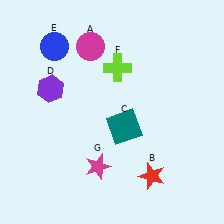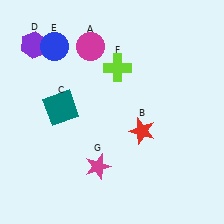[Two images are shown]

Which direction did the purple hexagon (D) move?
The purple hexagon (D) moved up.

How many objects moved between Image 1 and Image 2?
3 objects moved between the two images.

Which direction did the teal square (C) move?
The teal square (C) moved left.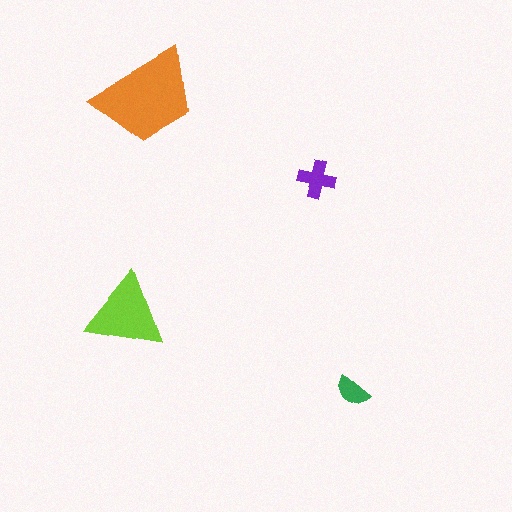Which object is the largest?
The orange trapezoid.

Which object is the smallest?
The green semicircle.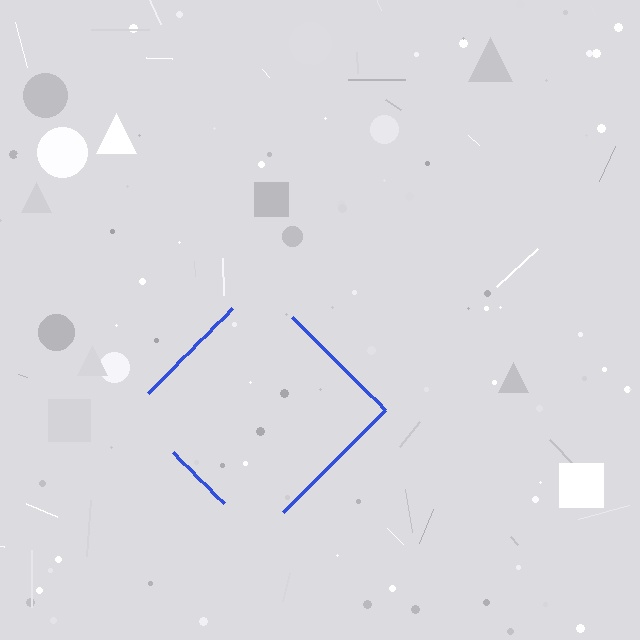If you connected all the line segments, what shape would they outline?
They would outline a diamond.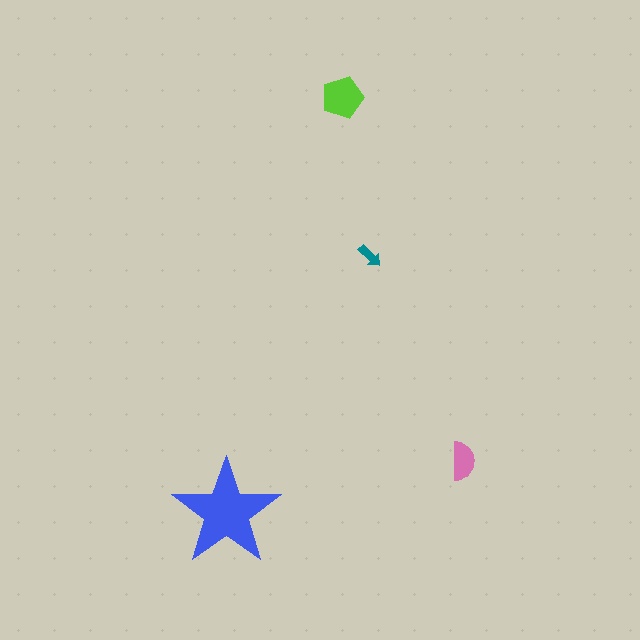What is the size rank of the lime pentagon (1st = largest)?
2nd.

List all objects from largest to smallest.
The blue star, the lime pentagon, the pink semicircle, the teal arrow.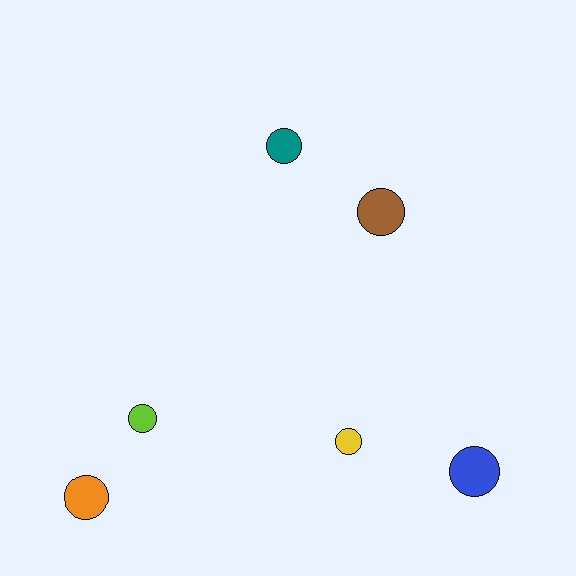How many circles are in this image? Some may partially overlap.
There are 6 circles.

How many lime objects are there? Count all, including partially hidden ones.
There is 1 lime object.